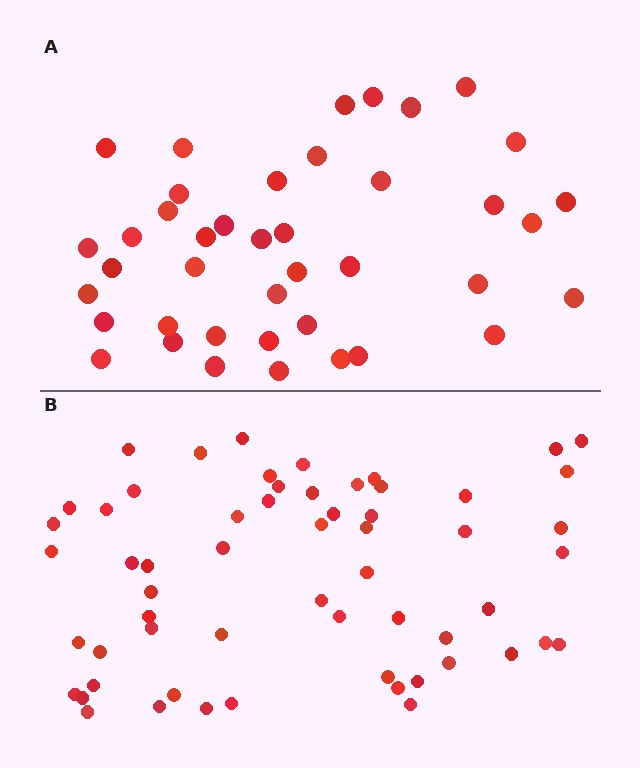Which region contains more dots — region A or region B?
Region B (the bottom region) has more dots.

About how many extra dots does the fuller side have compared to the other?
Region B has approximately 20 more dots than region A.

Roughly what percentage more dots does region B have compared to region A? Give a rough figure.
About 45% more.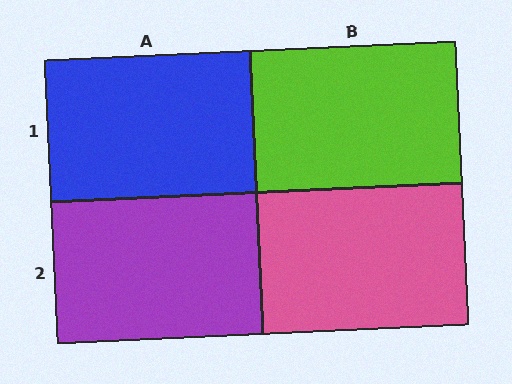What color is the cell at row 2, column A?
Purple.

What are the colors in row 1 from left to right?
Blue, lime.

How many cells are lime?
1 cell is lime.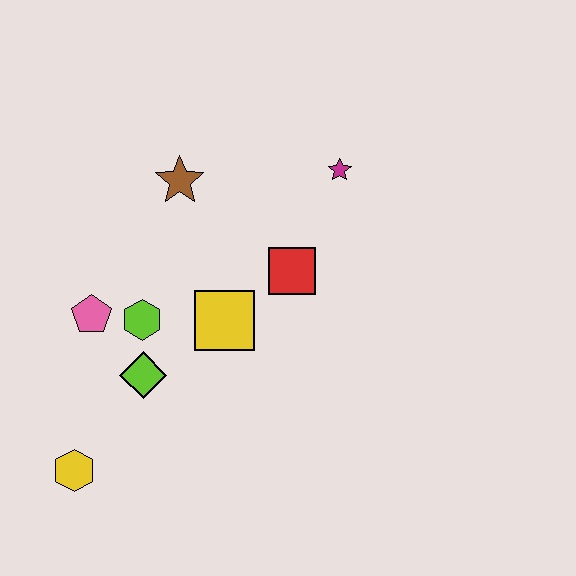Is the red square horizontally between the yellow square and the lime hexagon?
No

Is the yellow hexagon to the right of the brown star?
No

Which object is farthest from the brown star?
The yellow hexagon is farthest from the brown star.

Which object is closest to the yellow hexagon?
The lime diamond is closest to the yellow hexagon.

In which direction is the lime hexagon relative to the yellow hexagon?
The lime hexagon is above the yellow hexagon.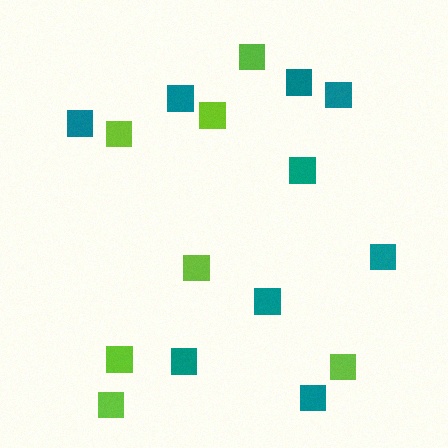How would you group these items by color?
There are 2 groups: one group of lime squares (7) and one group of teal squares (9).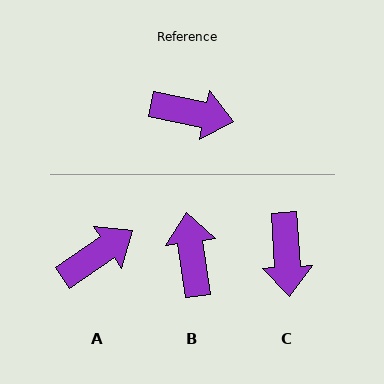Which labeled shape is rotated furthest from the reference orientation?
B, about 110 degrees away.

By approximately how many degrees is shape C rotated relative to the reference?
Approximately 75 degrees clockwise.